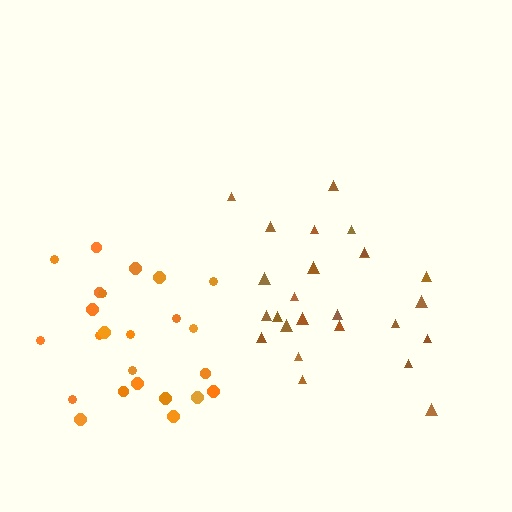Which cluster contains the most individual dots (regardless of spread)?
Brown (25).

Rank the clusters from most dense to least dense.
orange, brown.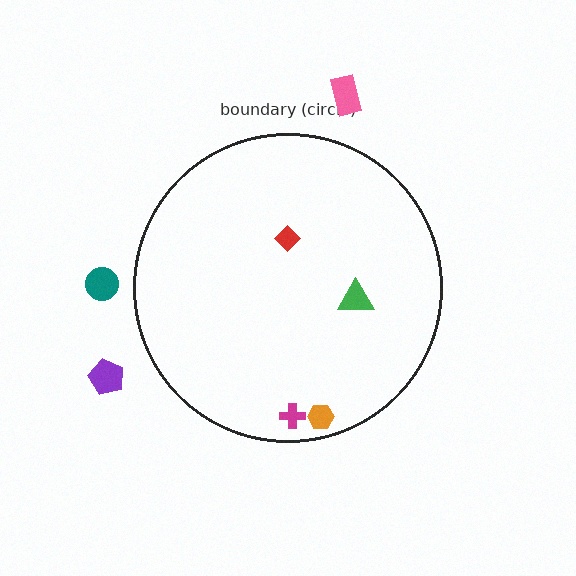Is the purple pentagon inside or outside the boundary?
Outside.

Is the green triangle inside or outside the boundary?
Inside.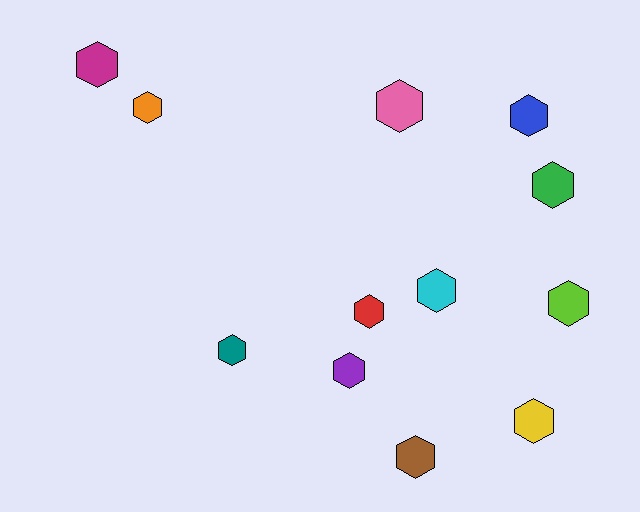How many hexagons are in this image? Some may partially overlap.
There are 12 hexagons.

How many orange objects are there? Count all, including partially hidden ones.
There is 1 orange object.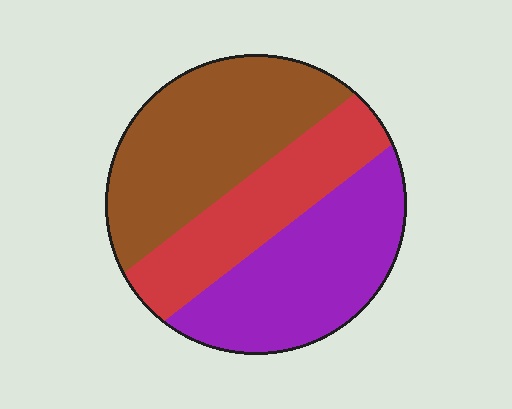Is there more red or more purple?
Purple.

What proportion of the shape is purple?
Purple takes up between a quarter and a half of the shape.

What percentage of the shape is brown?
Brown covers 39% of the shape.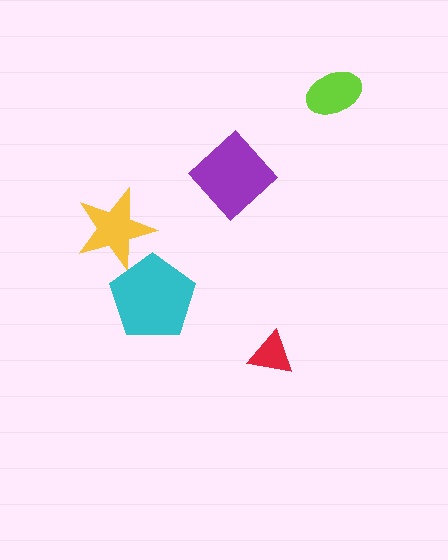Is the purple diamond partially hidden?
No, no other shape covers it.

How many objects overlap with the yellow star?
1 object overlaps with the yellow star.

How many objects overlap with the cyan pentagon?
1 object overlaps with the cyan pentagon.